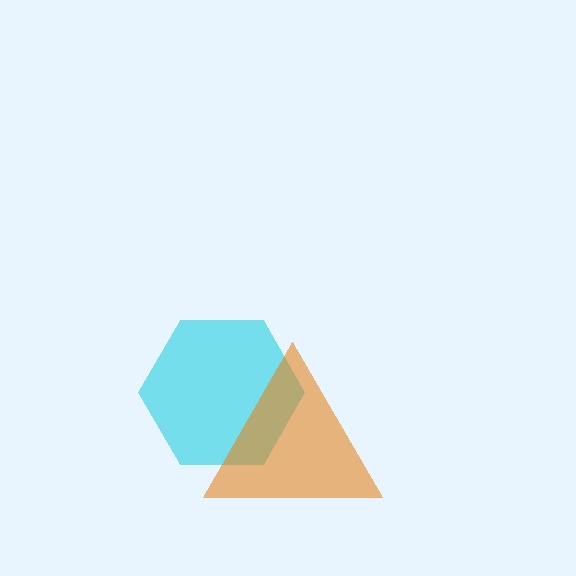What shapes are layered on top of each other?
The layered shapes are: a cyan hexagon, an orange triangle.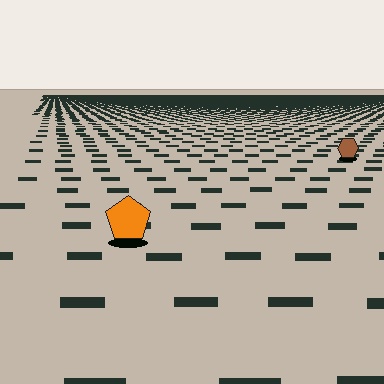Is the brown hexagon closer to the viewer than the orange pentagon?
No. The orange pentagon is closer — you can tell from the texture gradient: the ground texture is coarser near it.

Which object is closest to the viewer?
The orange pentagon is closest. The texture marks near it are larger and more spread out.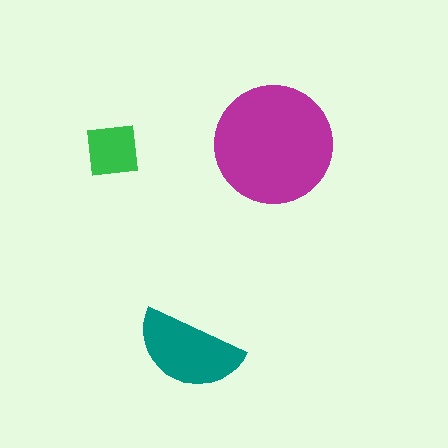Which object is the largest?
The magenta circle.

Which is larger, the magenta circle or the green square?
The magenta circle.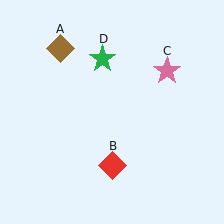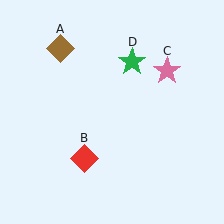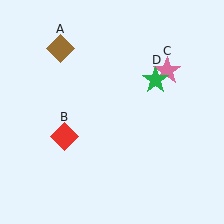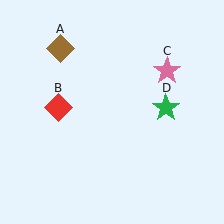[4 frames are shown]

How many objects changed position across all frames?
2 objects changed position: red diamond (object B), green star (object D).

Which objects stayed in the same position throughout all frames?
Brown diamond (object A) and pink star (object C) remained stationary.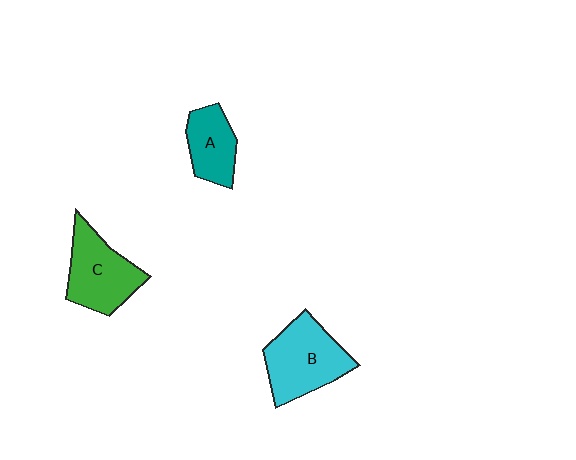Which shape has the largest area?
Shape B (cyan).